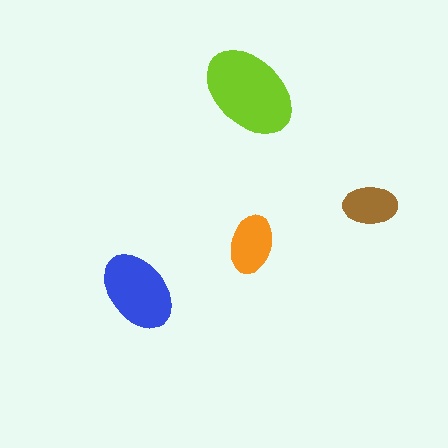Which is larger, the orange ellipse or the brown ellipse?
The orange one.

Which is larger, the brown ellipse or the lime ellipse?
The lime one.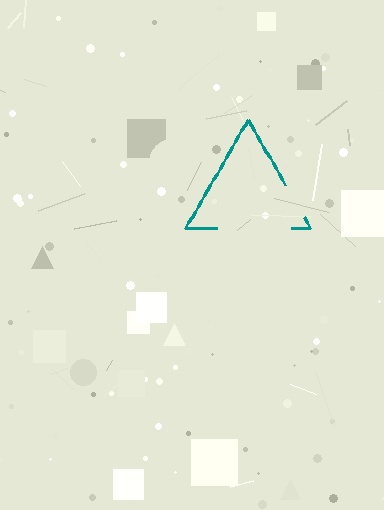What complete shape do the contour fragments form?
The contour fragments form a triangle.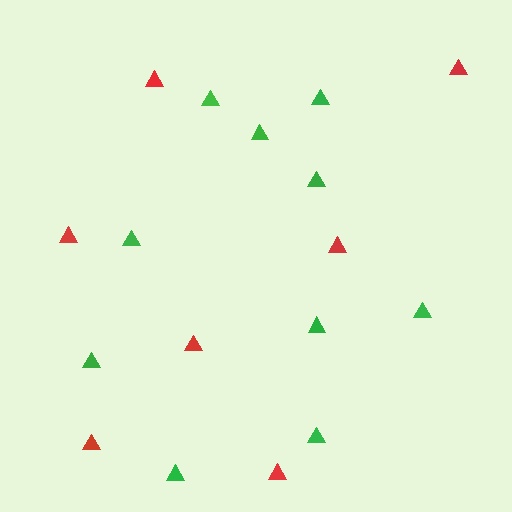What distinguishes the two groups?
There are 2 groups: one group of green triangles (10) and one group of red triangles (7).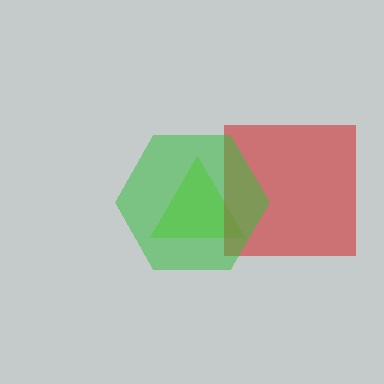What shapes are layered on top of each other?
The layered shapes are: a lime triangle, a red square, a green hexagon.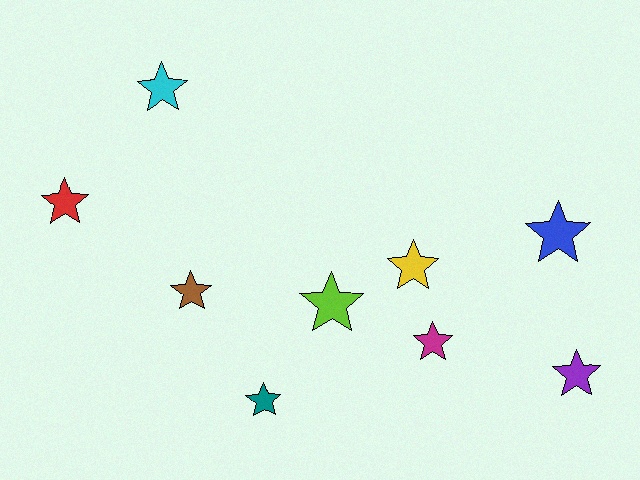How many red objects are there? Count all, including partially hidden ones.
There is 1 red object.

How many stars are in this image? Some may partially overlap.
There are 9 stars.